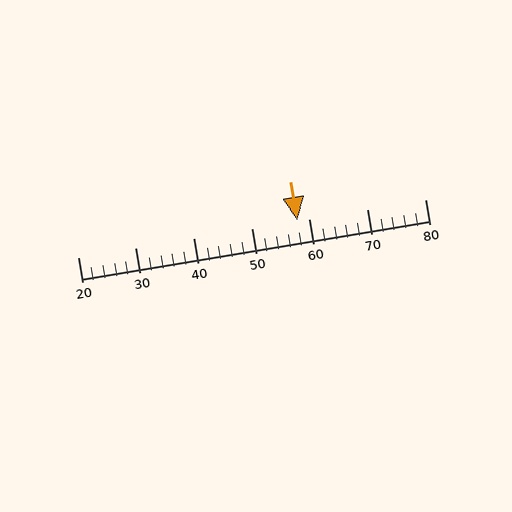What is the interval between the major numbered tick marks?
The major tick marks are spaced 10 units apart.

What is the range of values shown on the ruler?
The ruler shows values from 20 to 80.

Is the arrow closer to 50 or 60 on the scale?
The arrow is closer to 60.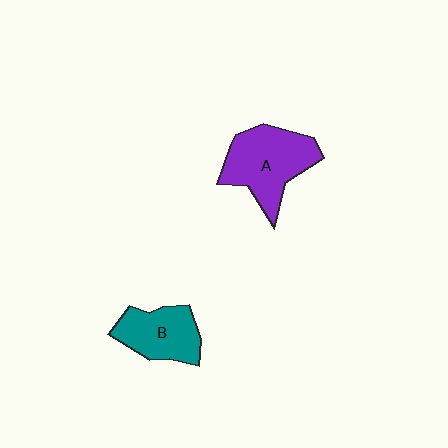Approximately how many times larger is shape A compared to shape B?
Approximately 1.4 times.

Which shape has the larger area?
Shape A (purple).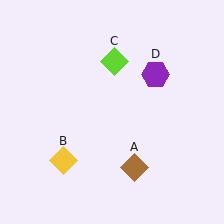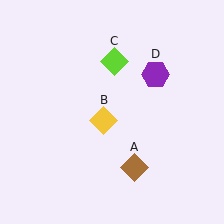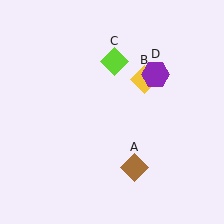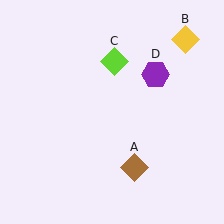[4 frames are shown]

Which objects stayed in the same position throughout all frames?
Brown diamond (object A) and lime diamond (object C) and purple hexagon (object D) remained stationary.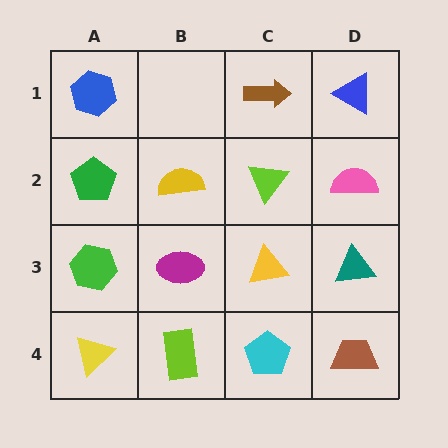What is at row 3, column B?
A magenta ellipse.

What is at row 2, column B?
A yellow semicircle.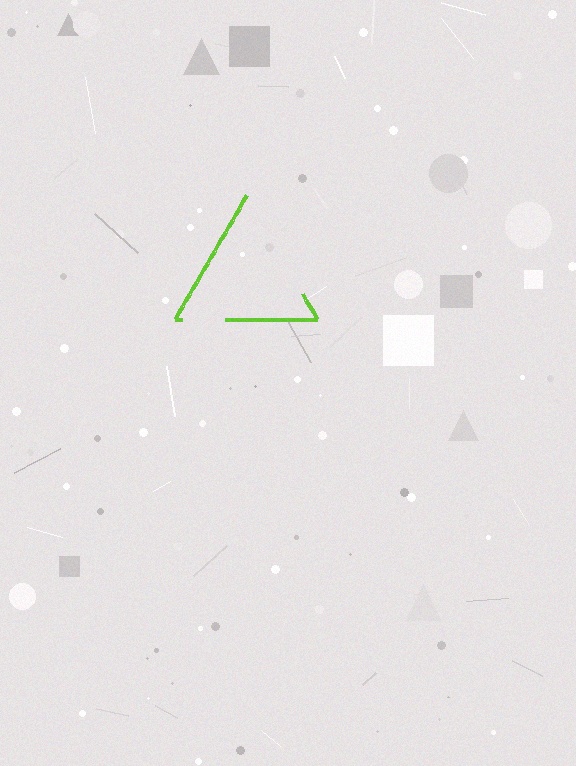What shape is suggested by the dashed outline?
The dashed outline suggests a triangle.